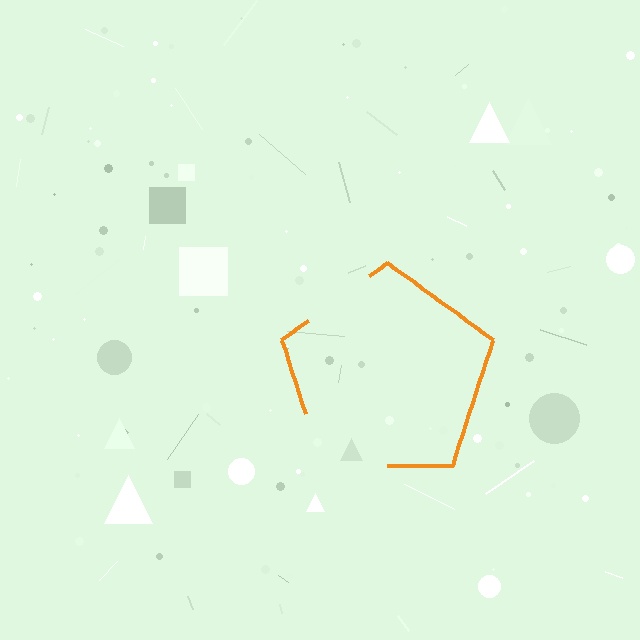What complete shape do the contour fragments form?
The contour fragments form a pentagon.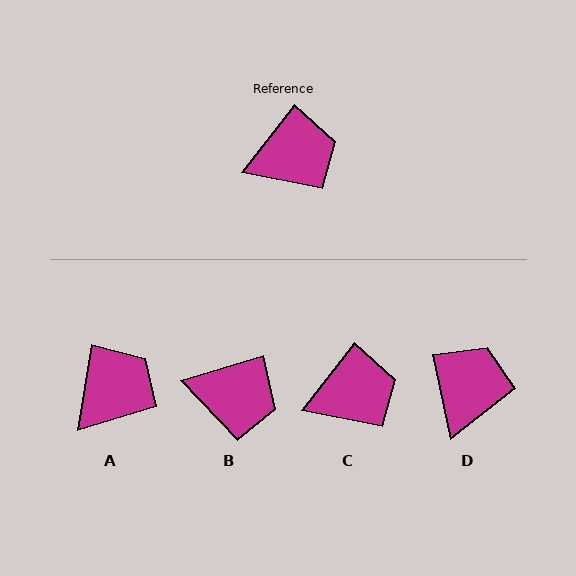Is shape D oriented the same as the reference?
No, it is off by about 49 degrees.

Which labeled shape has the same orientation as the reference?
C.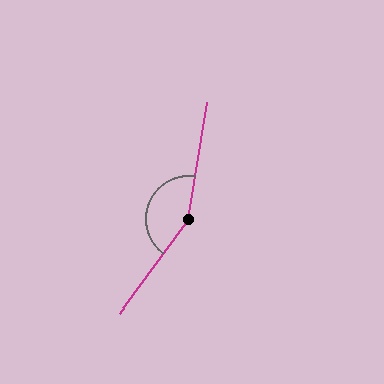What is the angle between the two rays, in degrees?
Approximately 153 degrees.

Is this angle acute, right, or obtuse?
It is obtuse.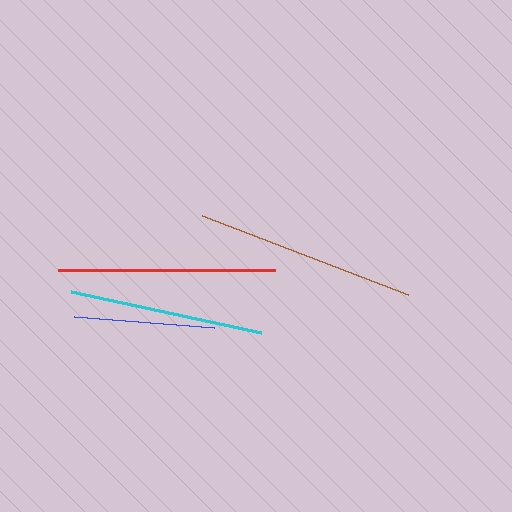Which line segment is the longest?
The brown line is the longest at approximately 221 pixels.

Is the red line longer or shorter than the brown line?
The brown line is longer than the red line.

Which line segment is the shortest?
The blue line is the shortest at approximately 140 pixels.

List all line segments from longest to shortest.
From longest to shortest: brown, red, cyan, blue.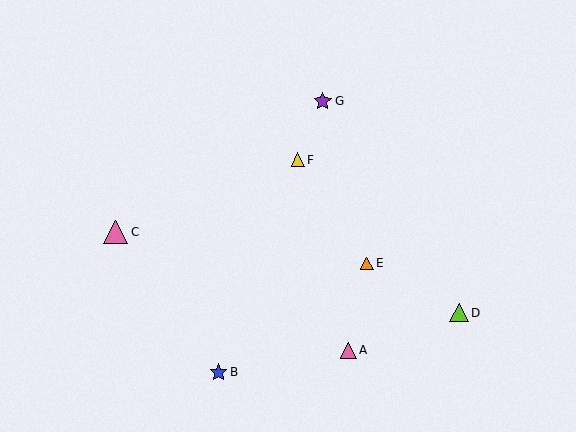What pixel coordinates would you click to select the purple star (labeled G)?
Click at (323, 101) to select the purple star G.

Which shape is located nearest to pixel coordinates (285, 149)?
The yellow triangle (labeled F) at (298, 160) is nearest to that location.